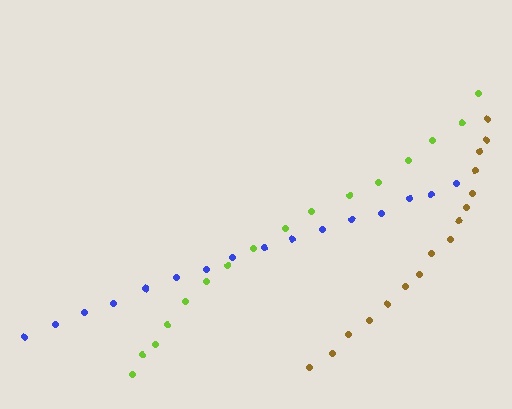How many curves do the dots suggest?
There are 3 distinct paths.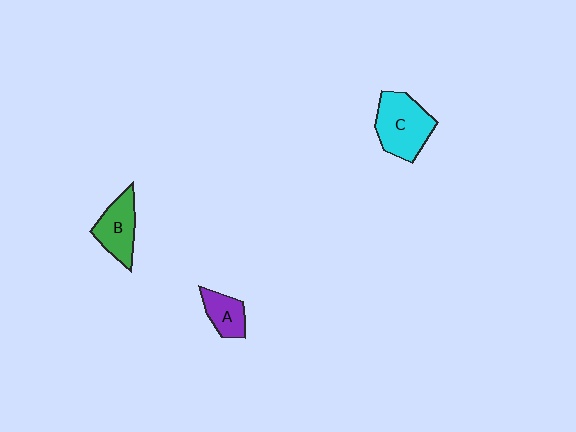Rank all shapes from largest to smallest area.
From largest to smallest: C (cyan), B (green), A (purple).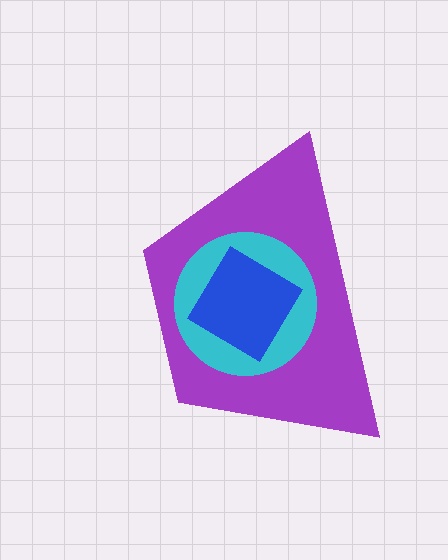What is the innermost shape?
The blue diamond.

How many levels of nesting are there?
3.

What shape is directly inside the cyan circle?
The blue diamond.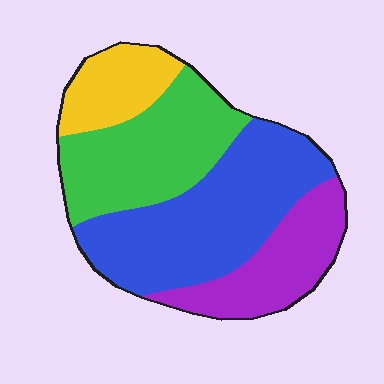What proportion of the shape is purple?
Purple takes up about one fifth (1/5) of the shape.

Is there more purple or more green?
Green.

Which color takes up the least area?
Yellow, at roughly 15%.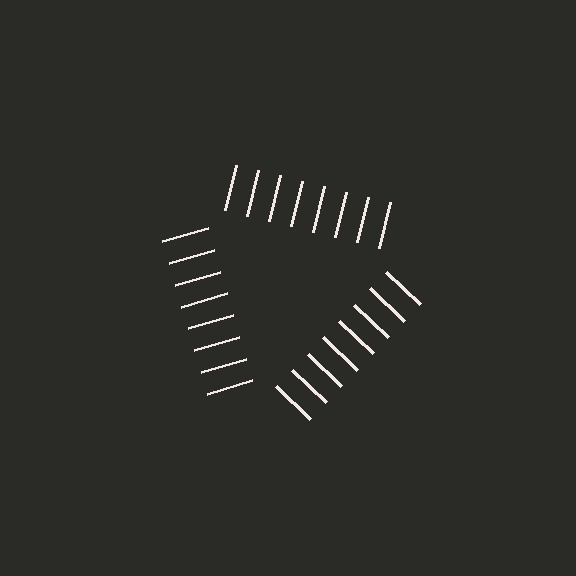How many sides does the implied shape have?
3 sides — the line-ends trace a triangle.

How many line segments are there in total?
24 — 8 along each of the 3 edges.